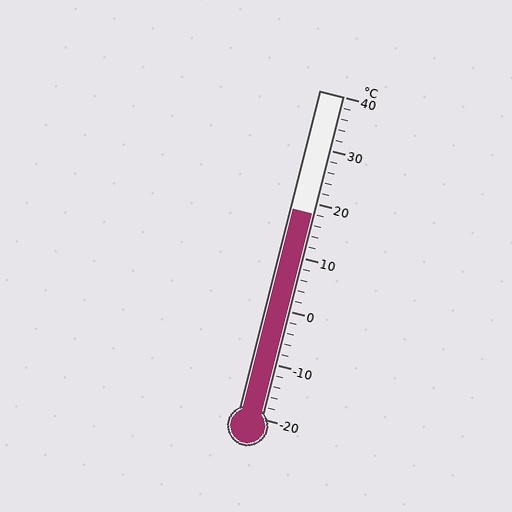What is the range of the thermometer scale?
The thermometer scale ranges from -20°C to 40°C.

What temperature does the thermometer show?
The thermometer shows approximately 18°C.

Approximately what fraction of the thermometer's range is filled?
The thermometer is filled to approximately 65% of its range.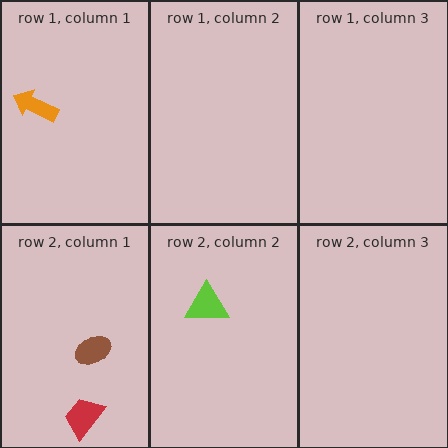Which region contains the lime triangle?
The row 2, column 2 region.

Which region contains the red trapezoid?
The row 2, column 1 region.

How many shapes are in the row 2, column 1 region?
2.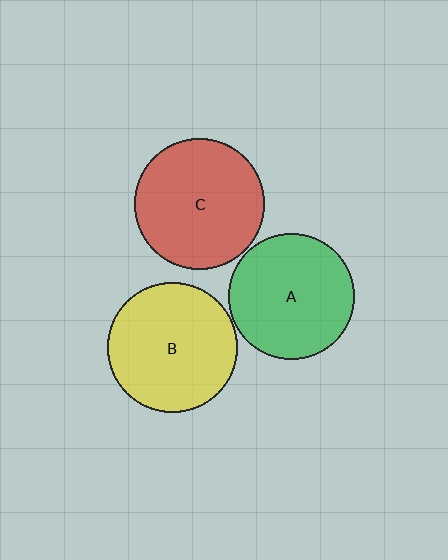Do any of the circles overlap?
No, none of the circles overlap.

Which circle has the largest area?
Circle C (red).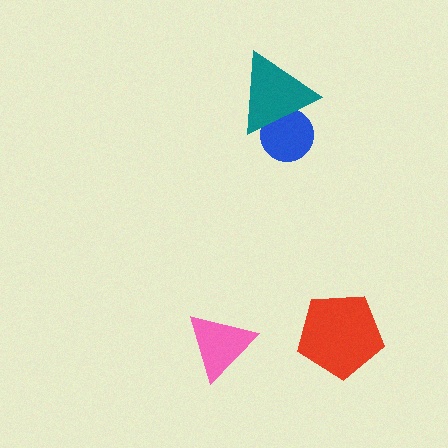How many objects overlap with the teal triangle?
1 object overlaps with the teal triangle.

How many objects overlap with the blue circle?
1 object overlaps with the blue circle.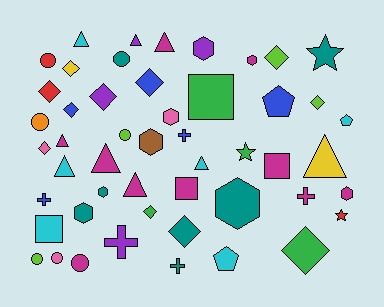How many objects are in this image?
There are 50 objects.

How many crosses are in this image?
There are 5 crosses.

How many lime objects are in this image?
There are 4 lime objects.